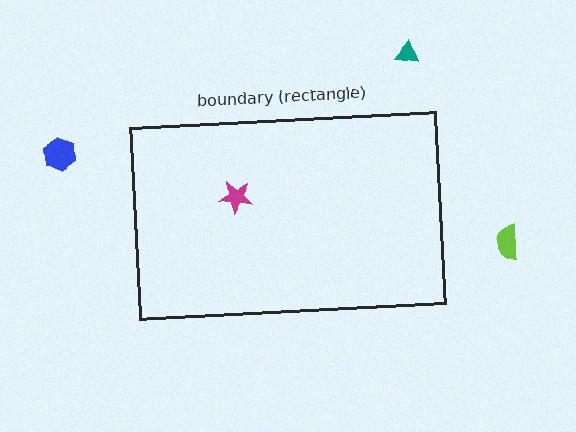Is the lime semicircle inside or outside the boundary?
Outside.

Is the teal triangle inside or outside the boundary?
Outside.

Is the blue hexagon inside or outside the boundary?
Outside.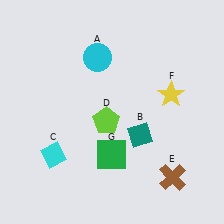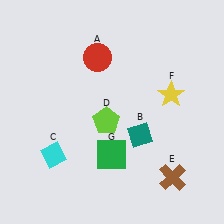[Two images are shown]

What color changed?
The circle (A) changed from cyan in Image 1 to red in Image 2.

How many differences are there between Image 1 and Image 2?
There is 1 difference between the two images.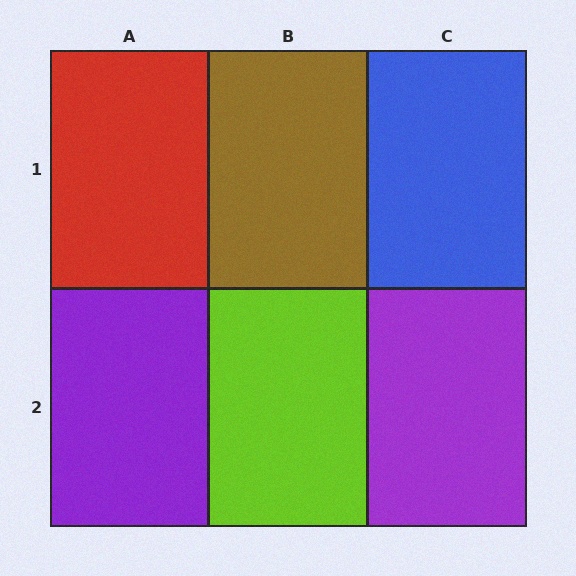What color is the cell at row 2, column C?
Purple.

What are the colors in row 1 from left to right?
Red, brown, blue.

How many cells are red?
1 cell is red.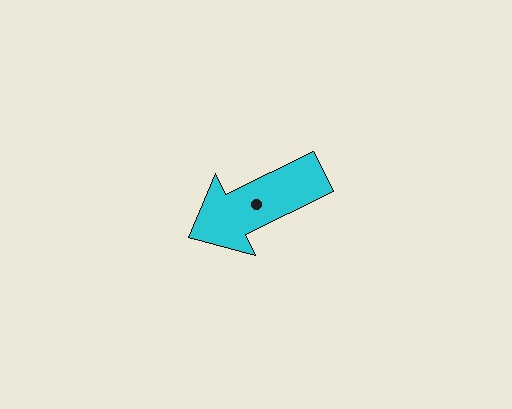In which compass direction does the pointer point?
Southwest.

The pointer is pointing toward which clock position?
Roughly 8 o'clock.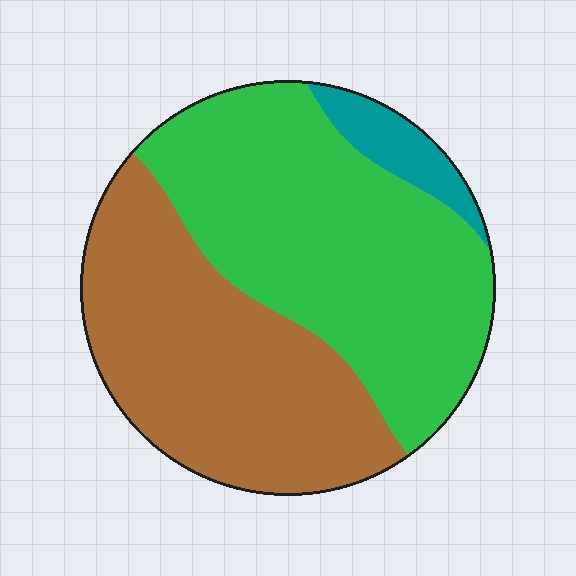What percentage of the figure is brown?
Brown covers around 45% of the figure.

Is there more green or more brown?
Green.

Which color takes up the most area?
Green, at roughly 50%.